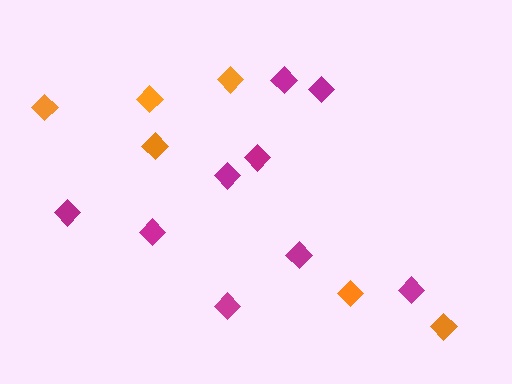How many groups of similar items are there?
There are 2 groups: one group of magenta diamonds (9) and one group of orange diamonds (6).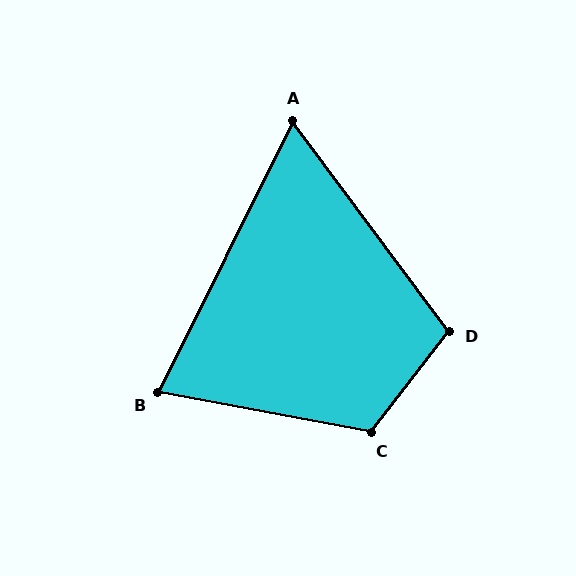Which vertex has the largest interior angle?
C, at approximately 117 degrees.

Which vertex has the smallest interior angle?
A, at approximately 63 degrees.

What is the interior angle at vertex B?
Approximately 74 degrees (acute).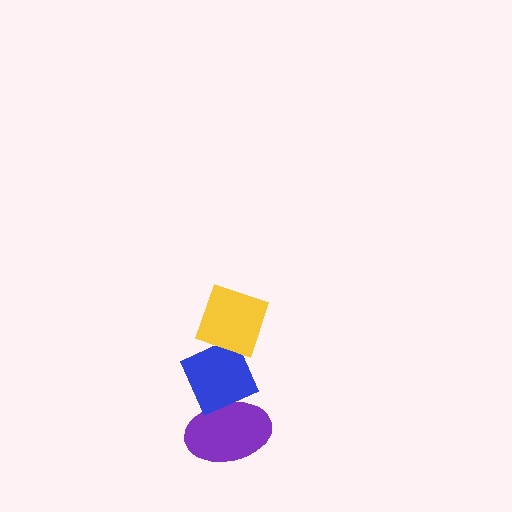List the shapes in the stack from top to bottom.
From top to bottom: the yellow diamond, the blue diamond, the purple ellipse.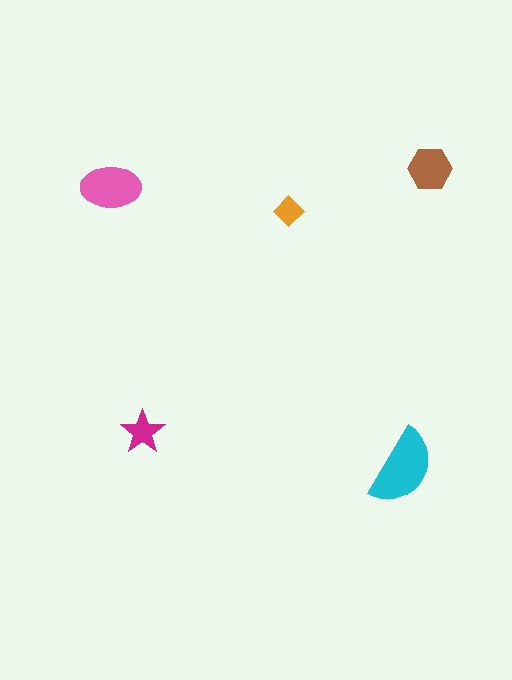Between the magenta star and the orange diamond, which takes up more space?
The magenta star.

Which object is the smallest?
The orange diamond.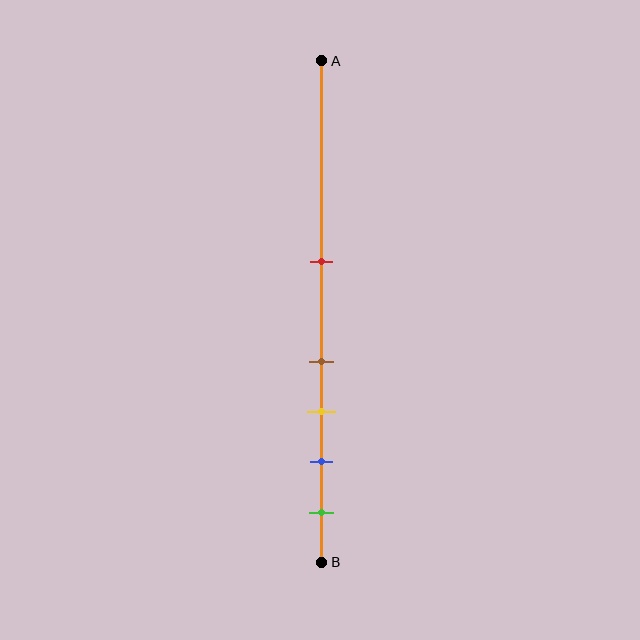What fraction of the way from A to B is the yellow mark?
The yellow mark is approximately 70% (0.7) of the way from A to B.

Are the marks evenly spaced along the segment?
No, the marks are not evenly spaced.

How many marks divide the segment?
There are 5 marks dividing the segment.